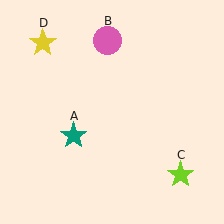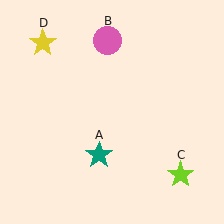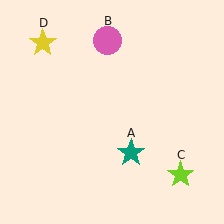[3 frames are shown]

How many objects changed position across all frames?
1 object changed position: teal star (object A).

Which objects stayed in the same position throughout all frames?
Pink circle (object B) and lime star (object C) and yellow star (object D) remained stationary.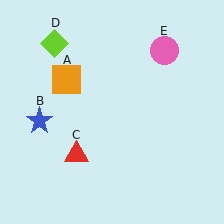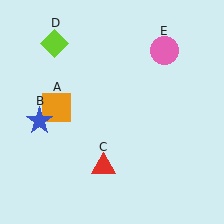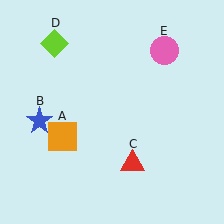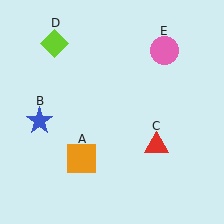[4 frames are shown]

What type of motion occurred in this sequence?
The orange square (object A), red triangle (object C) rotated counterclockwise around the center of the scene.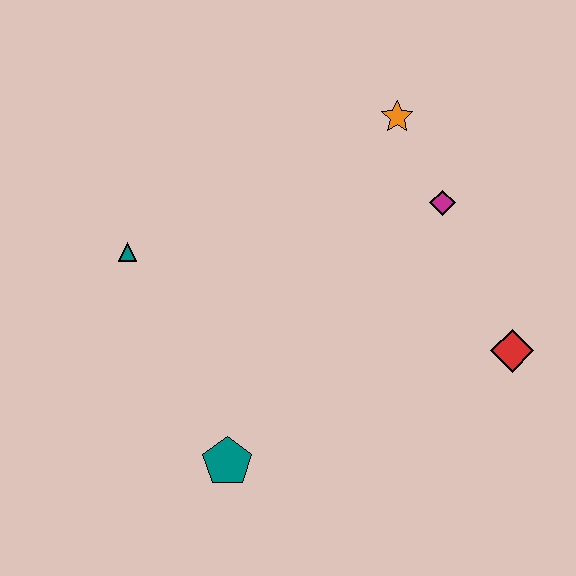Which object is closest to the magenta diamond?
The orange star is closest to the magenta diamond.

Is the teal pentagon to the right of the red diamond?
No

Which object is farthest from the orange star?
The teal pentagon is farthest from the orange star.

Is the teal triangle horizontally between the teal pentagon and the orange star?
No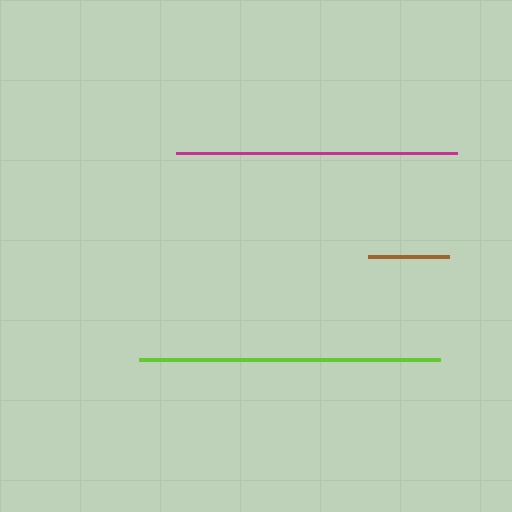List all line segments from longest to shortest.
From longest to shortest: lime, magenta, brown.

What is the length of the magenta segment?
The magenta segment is approximately 281 pixels long.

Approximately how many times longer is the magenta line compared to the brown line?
The magenta line is approximately 3.4 times the length of the brown line.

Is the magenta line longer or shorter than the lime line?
The lime line is longer than the magenta line.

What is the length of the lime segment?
The lime segment is approximately 301 pixels long.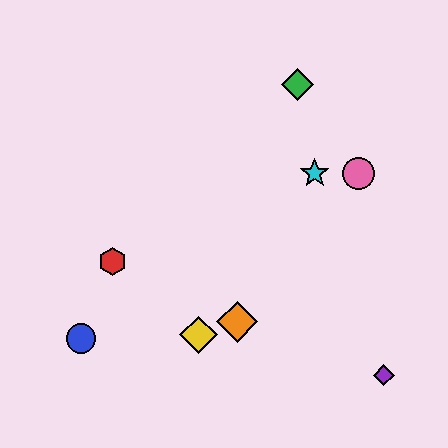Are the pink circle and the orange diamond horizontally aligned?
No, the pink circle is at y≈173 and the orange diamond is at y≈322.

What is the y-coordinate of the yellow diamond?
The yellow diamond is at y≈335.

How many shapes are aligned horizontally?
2 shapes (the cyan star, the pink circle) are aligned horizontally.